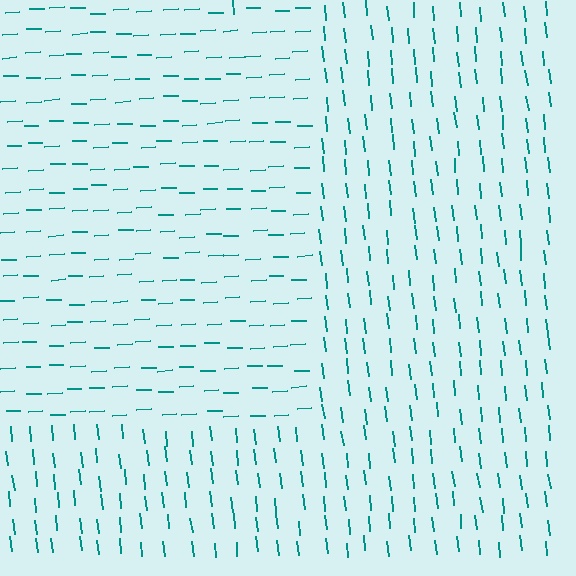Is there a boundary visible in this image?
Yes, there is a texture boundary formed by a change in line orientation.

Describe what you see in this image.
The image is filled with small teal line segments. A rectangle region in the image has lines oriented differently from the surrounding lines, creating a visible texture boundary.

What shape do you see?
I see a rectangle.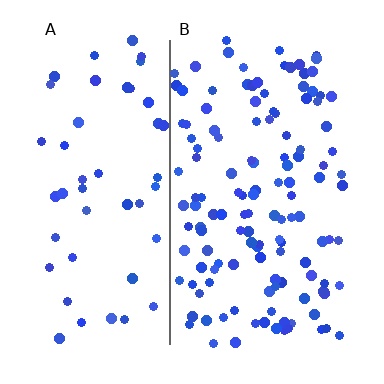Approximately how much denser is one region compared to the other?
Approximately 2.6× — region B over region A.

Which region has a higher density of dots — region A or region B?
B (the right).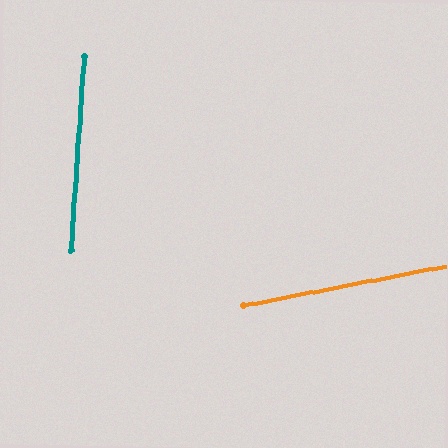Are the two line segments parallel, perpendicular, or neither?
Neither parallel nor perpendicular — they differ by about 75°.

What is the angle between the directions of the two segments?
Approximately 75 degrees.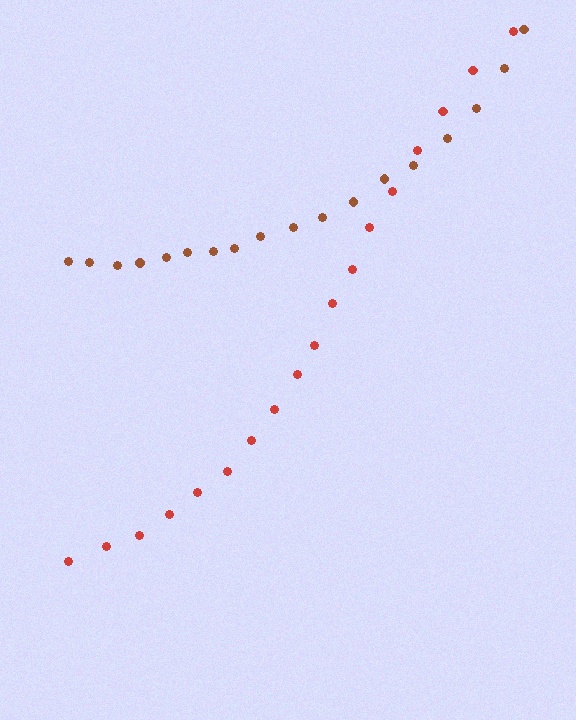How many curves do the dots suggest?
There are 2 distinct paths.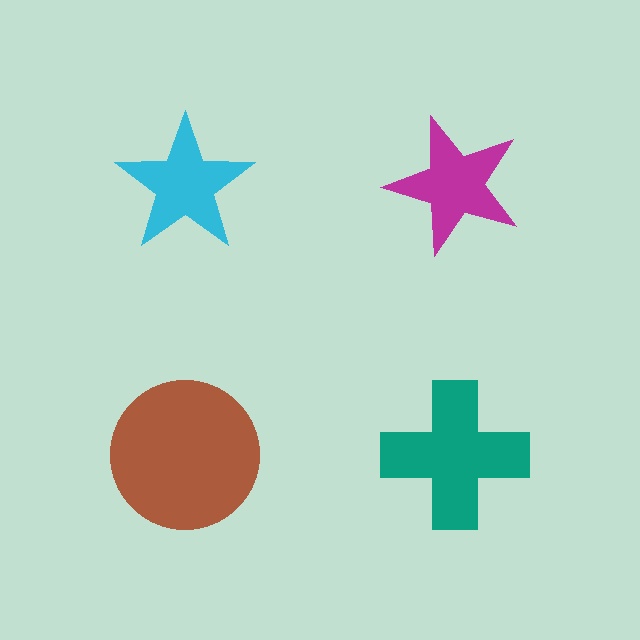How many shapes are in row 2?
2 shapes.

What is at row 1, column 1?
A cyan star.